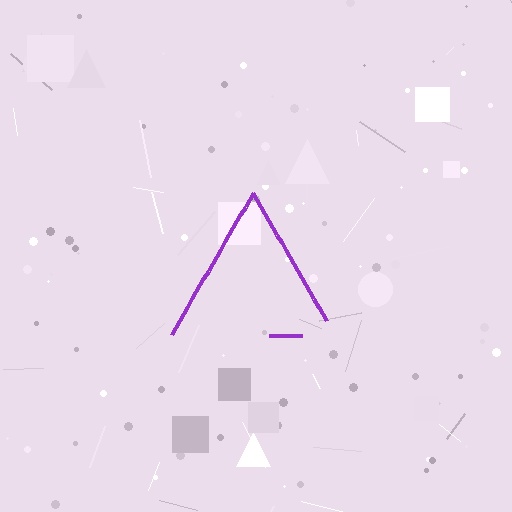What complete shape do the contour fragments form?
The contour fragments form a triangle.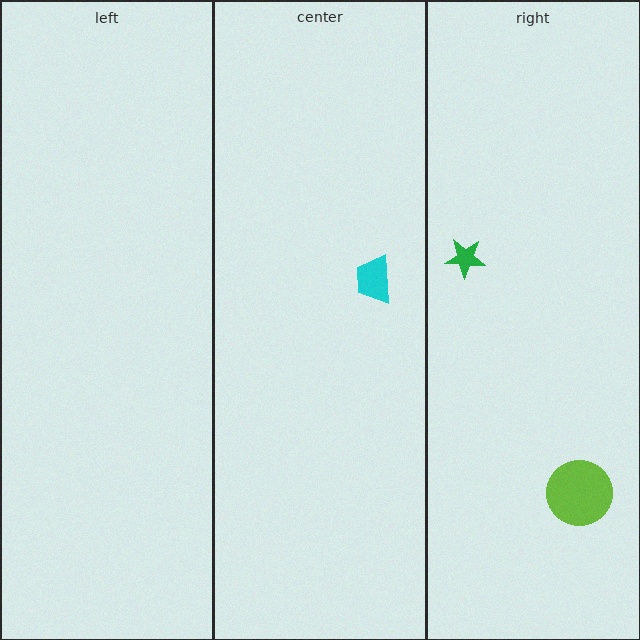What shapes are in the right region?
The lime circle, the green star.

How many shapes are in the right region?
2.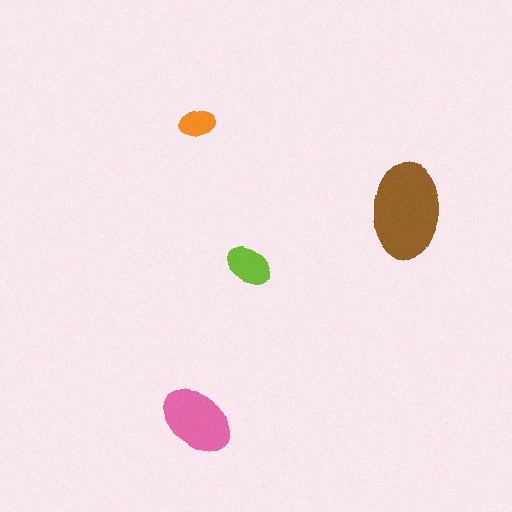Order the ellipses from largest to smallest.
the brown one, the pink one, the lime one, the orange one.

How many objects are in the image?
There are 4 objects in the image.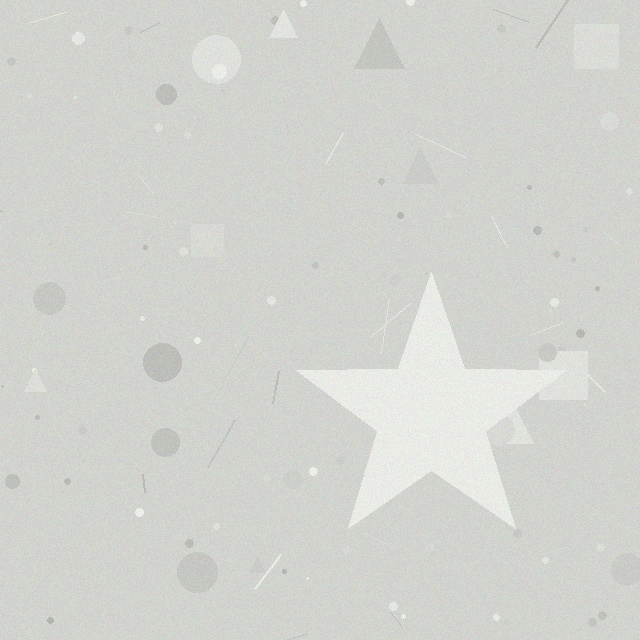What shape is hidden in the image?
A star is hidden in the image.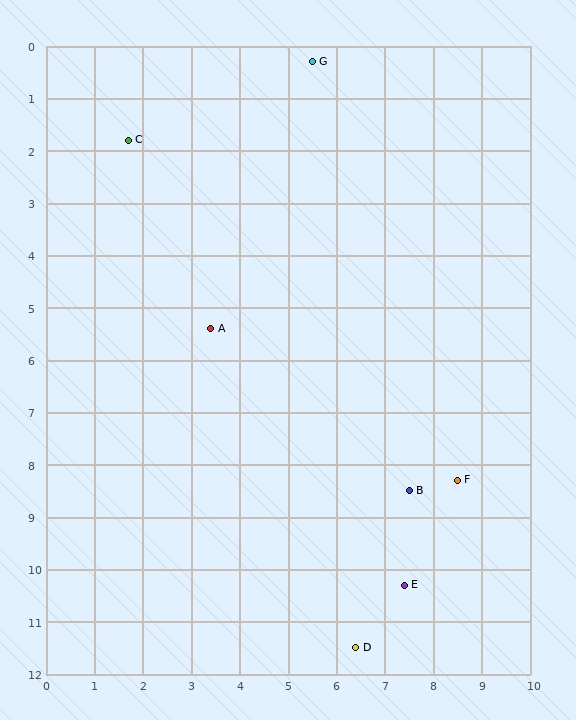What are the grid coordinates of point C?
Point C is at approximately (1.7, 1.8).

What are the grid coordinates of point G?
Point G is at approximately (5.5, 0.3).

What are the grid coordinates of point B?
Point B is at approximately (7.5, 8.5).